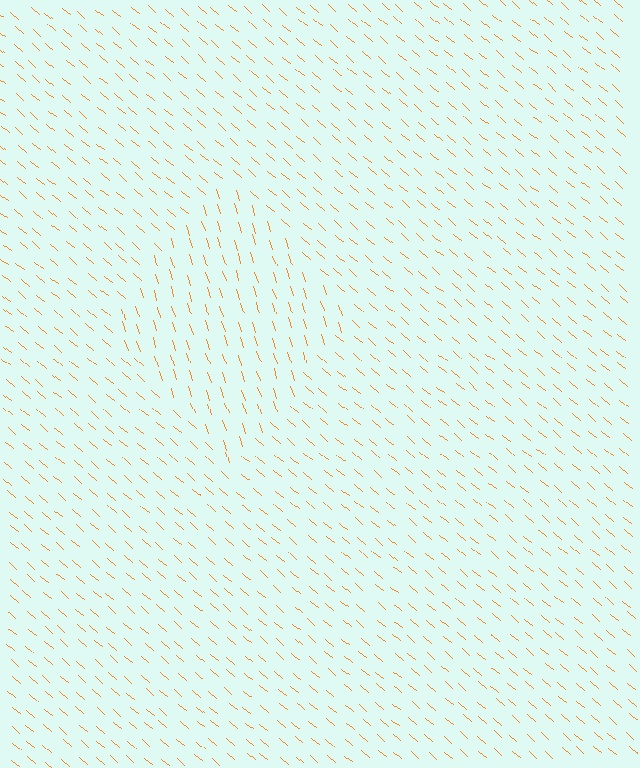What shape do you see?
I see a diamond.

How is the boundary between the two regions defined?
The boundary is defined purely by a change in line orientation (approximately 32 degrees difference). All lines are the same color and thickness.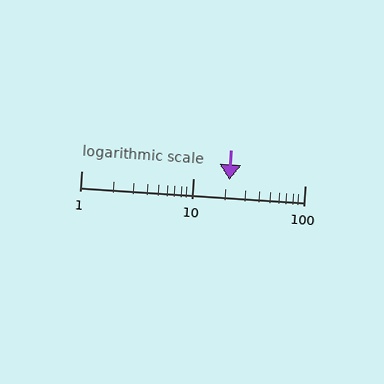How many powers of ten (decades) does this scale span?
The scale spans 2 decades, from 1 to 100.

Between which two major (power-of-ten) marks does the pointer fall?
The pointer is between 10 and 100.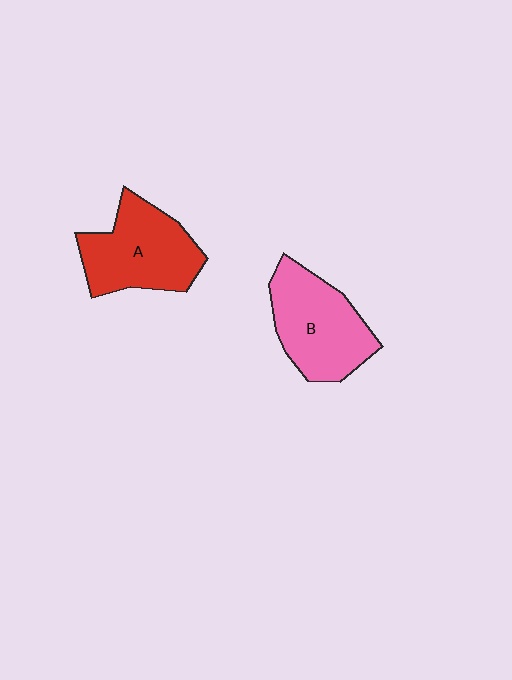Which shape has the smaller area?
Shape A (red).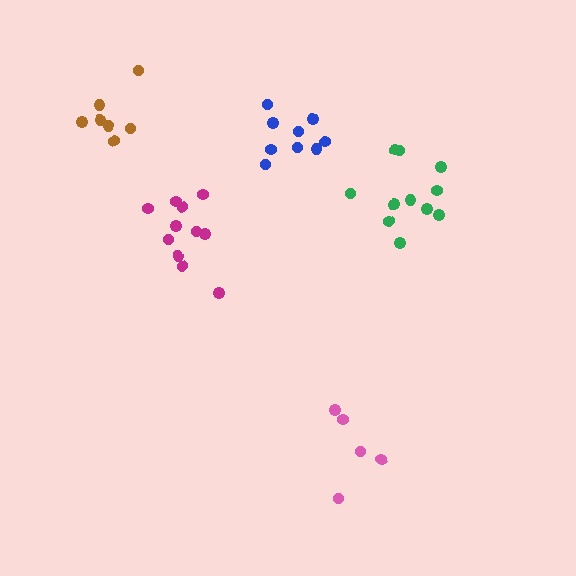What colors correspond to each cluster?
The clusters are colored: green, brown, blue, magenta, pink.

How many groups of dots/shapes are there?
There are 5 groups.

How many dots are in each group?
Group 1: 11 dots, Group 2: 7 dots, Group 3: 9 dots, Group 4: 11 dots, Group 5: 5 dots (43 total).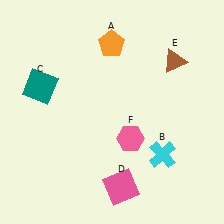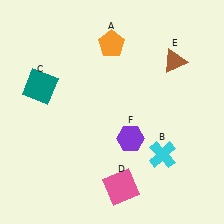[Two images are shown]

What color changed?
The hexagon (F) changed from pink in Image 1 to purple in Image 2.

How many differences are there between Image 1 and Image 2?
There is 1 difference between the two images.